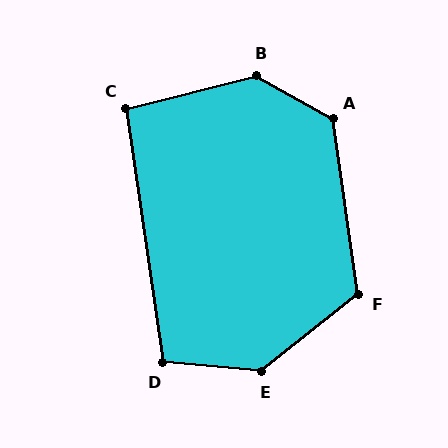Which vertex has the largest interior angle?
E, at approximately 137 degrees.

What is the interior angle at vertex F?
Approximately 120 degrees (obtuse).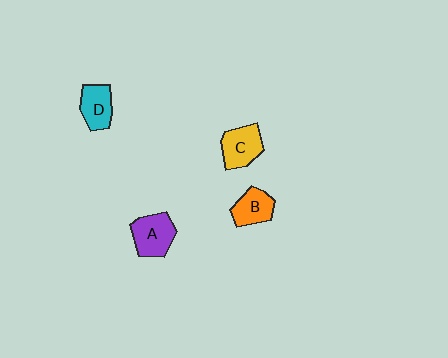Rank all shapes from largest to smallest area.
From largest to smallest: A (purple), C (yellow), D (cyan), B (orange).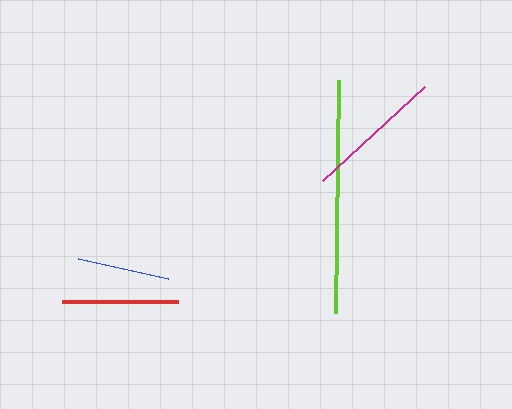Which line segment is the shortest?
The blue line is the shortest at approximately 92 pixels.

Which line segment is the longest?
The lime line is the longest at approximately 233 pixels.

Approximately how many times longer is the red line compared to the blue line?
The red line is approximately 1.3 times the length of the blue line.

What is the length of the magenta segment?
The magenta segment is approximately 139 pixels long.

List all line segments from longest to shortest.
From longest to shortest: lime, magenta, red, blue.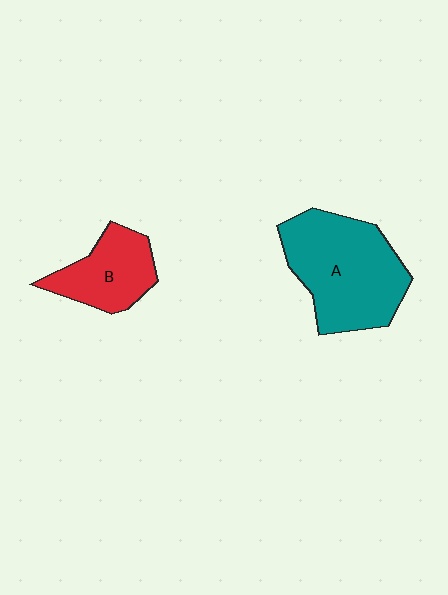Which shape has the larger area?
Shape A (teal).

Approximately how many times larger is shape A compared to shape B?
Approximately 1.8 times.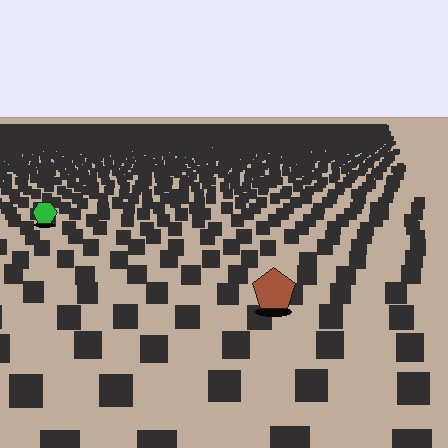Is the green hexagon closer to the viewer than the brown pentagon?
No. The brown pentagon is closer — you can tell from the texture gradient: the ground texture is coarser near it.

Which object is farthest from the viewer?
The green hexagon is farthest from the viewer. It appears smaller and the ground texture around it is denser.